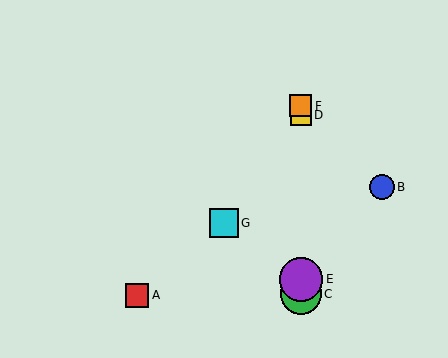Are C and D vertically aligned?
Yes, both are at x≈301.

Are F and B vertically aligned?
No, F is at x≈301 and B is at x≈382.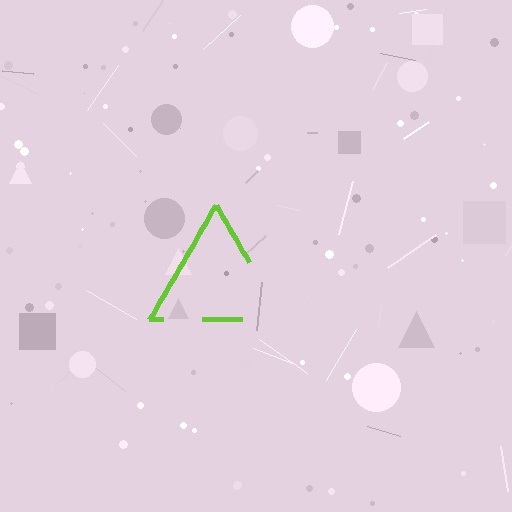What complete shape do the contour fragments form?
The contour fragments form a triangle.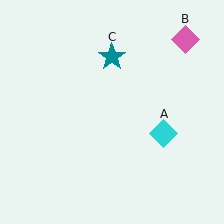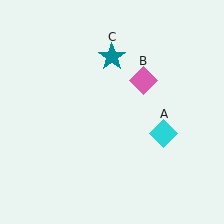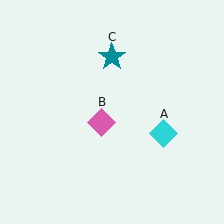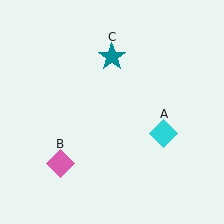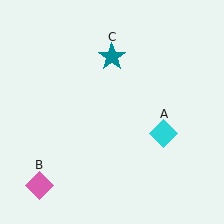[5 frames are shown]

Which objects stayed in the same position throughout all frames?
Cyan diamond (object A) and teal star (object C) remained stationary.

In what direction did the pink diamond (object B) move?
The pink diamond (object B) moved down and to the left.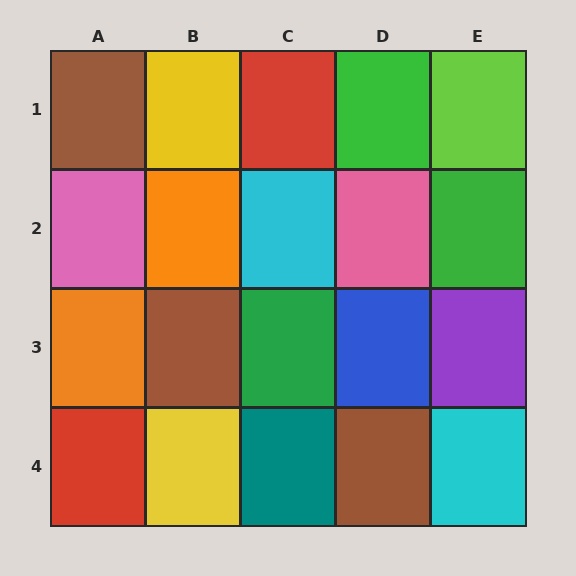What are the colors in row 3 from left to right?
Orange, brown, green, blue, purple.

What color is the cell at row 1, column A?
Brown.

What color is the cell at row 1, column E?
Lime.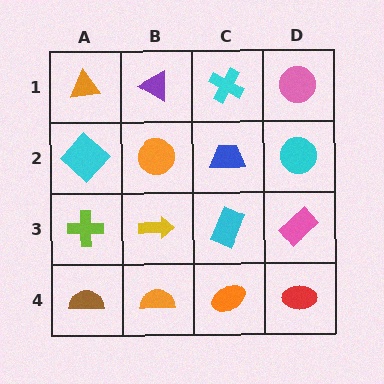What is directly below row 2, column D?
A pink rectangle.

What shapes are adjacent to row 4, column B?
A yellow arrow (row 3, column B), a brown semicircle (row 4, column A), an orange ellipse (row 4, column C).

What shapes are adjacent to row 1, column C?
A blue trapezoid (row 2, column C), a purple triangle (row 1, column B), a pink circle (row 1, column D).